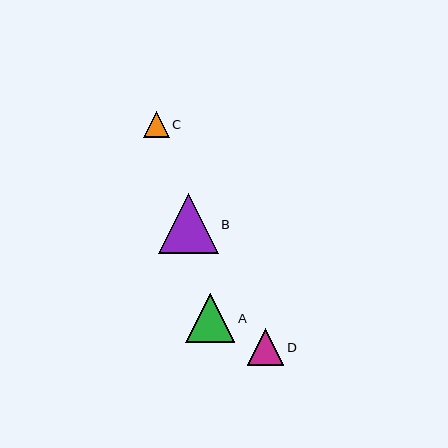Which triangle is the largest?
Triangle B is the largest with a size of approximately 60 pixels.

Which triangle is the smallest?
Triangle C is the smallest with a size of approximately 26 pixels.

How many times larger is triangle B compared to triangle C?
Triangle B is approximately 2.3 times the size of triangle C.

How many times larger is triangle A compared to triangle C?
Triangle A is approximately 1.9 times the size of triangle C.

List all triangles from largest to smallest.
From largest to smallest: B, A, D, C.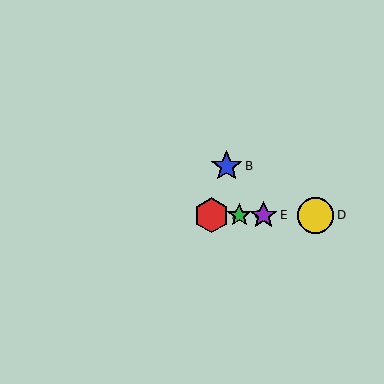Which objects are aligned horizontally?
Objects A, C, D, E are aligned horizontally.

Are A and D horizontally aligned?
Yes, both are at y≈215.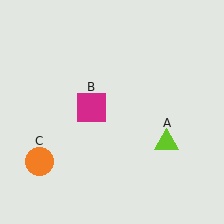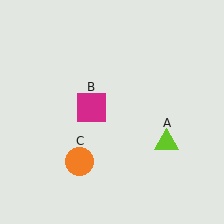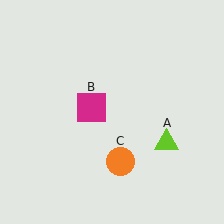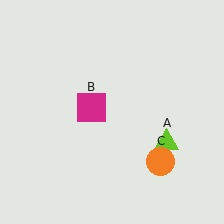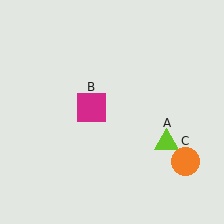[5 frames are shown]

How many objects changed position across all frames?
1 object changed position: orange circle (object C).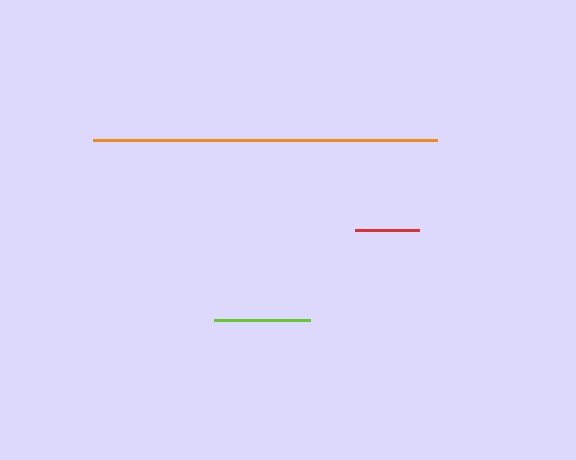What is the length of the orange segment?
The orange segment is approximately 344 pixels long.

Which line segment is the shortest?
The red line is the shortest at approximately 63 pixels.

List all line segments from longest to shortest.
From longest to shortest: orange, lime, red.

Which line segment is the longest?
The orange line is the longest at approximately 344 pixels.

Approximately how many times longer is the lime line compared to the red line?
The lime line is approximately 1.5 times the length of the red line.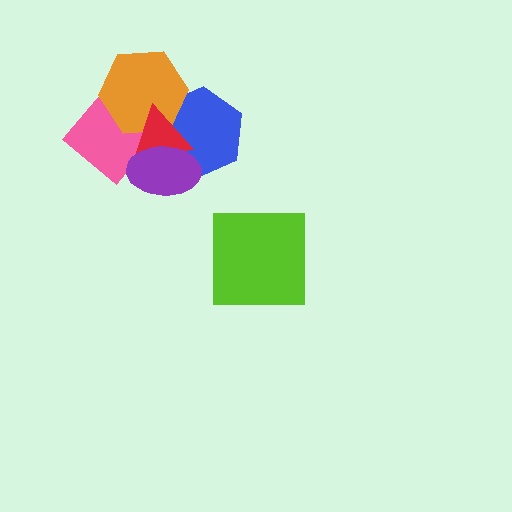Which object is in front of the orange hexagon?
The red triangle is in front of the orange hexagon.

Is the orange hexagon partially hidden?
Yes, it is partially covered by another shape.